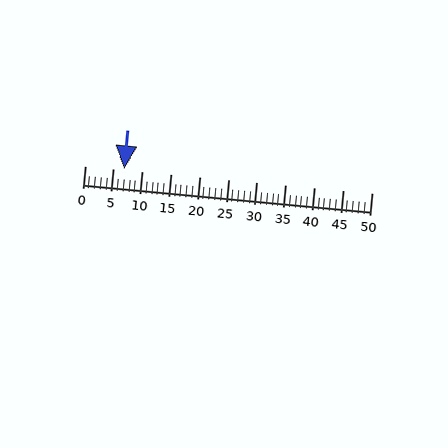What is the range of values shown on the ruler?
The ruler shows values from 0 to 50.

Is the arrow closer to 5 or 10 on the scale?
The arrow is closer to 5.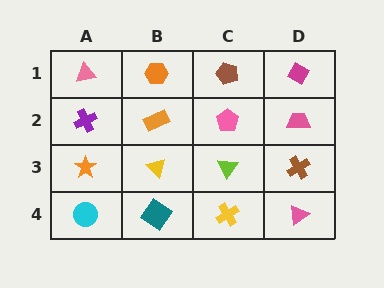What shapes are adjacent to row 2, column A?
A pink triangle (row 1, column A), an orange star (row 3, column A), an orange rectangle (row 2, column B).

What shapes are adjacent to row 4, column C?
A lime triangle (row 3, column C), a teal diamond (row 4, column B), a pink triangle (row 4, column D).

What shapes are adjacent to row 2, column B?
An orange hexagon (row 1, column B), a yellow triangle (row 3, column B), a purple cross (row 2, column A), a pink pentagon (row 2, column C).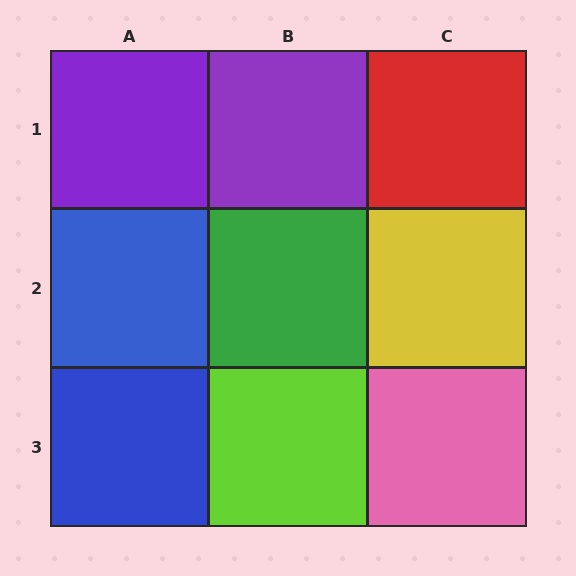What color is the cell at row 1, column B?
Purple.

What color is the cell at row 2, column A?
Blue.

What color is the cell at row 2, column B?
Green.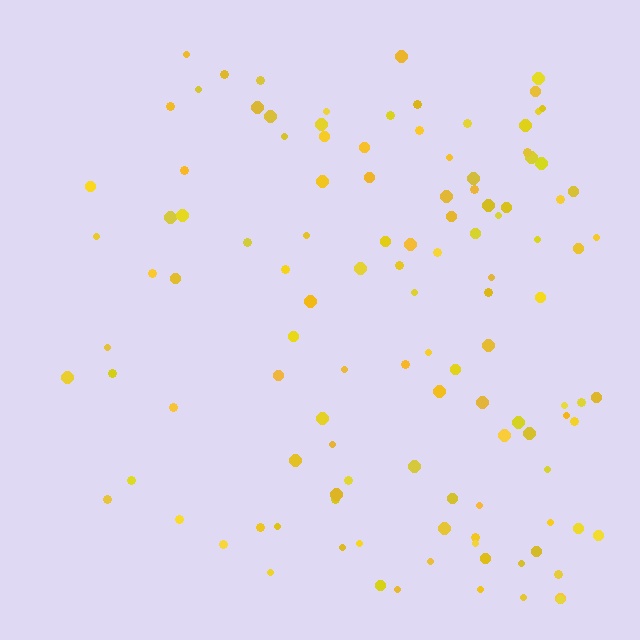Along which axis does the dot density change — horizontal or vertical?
Horizontal.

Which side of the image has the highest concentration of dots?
The right.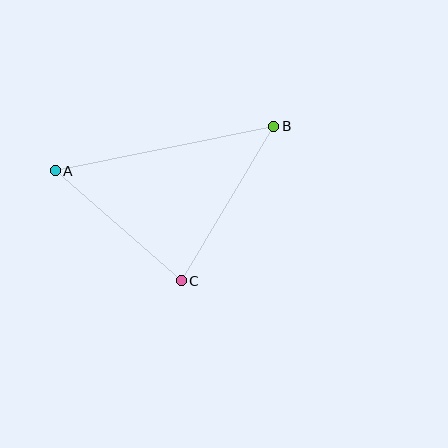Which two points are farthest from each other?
Points A and B are farthest from each other.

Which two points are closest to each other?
Points A and C are closest to each other.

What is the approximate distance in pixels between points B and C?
The distance between B and C is approximately 180 pixels.